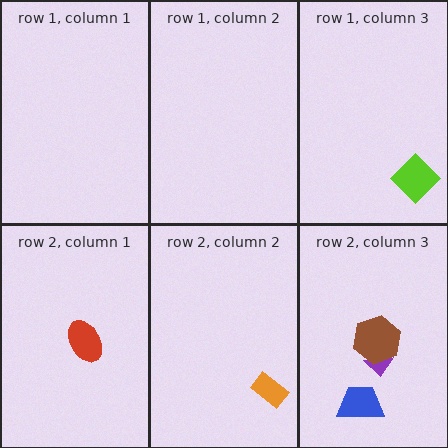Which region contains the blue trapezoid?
The row 2, column 3 region.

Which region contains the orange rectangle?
The row 2, column 2 region.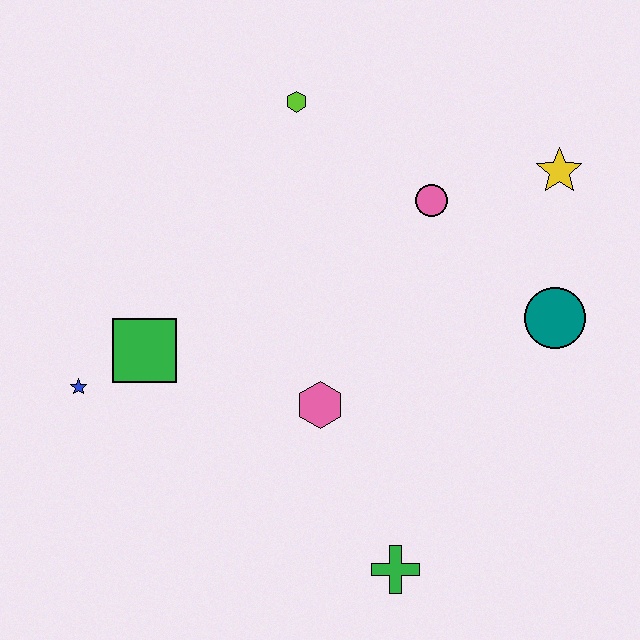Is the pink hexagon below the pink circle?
Yes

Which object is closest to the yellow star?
The pink circle is closest to the yellow star.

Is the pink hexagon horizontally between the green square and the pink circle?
Yes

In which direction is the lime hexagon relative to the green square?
The lime hexagon is above the green square.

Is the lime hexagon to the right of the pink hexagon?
No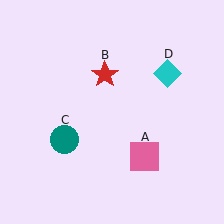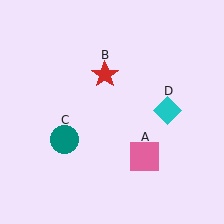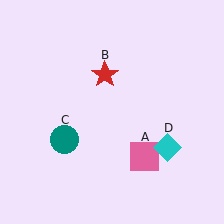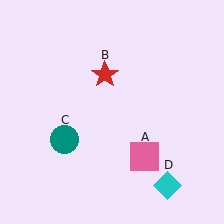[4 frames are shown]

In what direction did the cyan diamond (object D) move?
The cyan diamond (object D) moved down.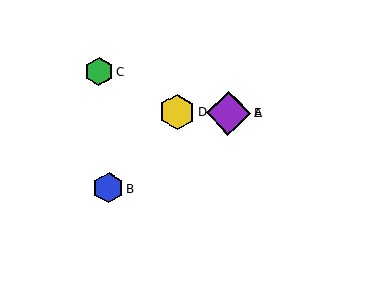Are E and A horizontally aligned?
Yes, both are at y≈113.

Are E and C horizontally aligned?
No, E is at y≈113 and C is at y≈72.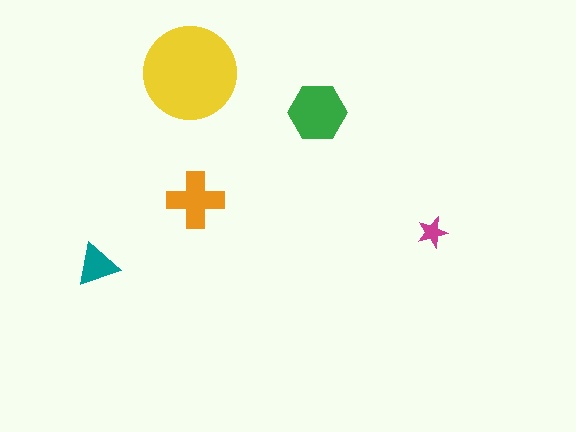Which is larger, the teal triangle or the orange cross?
The orange cross.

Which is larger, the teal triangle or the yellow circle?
The yellow circle.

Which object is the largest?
The yellow circle.